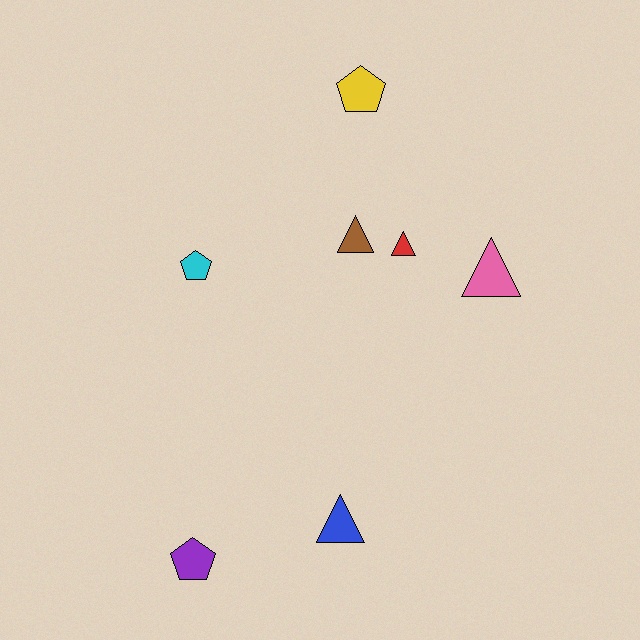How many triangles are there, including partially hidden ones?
There are 4 triangles.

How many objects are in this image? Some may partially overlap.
There are 7 objects.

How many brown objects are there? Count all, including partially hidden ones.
There is 1 brown object.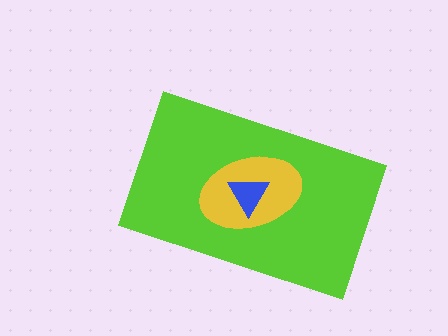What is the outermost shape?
The lime rectangle.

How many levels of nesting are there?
3.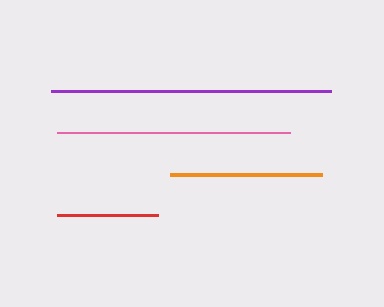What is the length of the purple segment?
The purple segment is approximately 280 pixels long.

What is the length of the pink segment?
The pink segment is approximately 233 pixels long.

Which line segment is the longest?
The purple line is the longest at approximately 280 pixels.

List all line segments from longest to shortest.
From longest to shortest: purple, pink, orange, red.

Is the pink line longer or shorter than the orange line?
The pink line is longer than the orange line.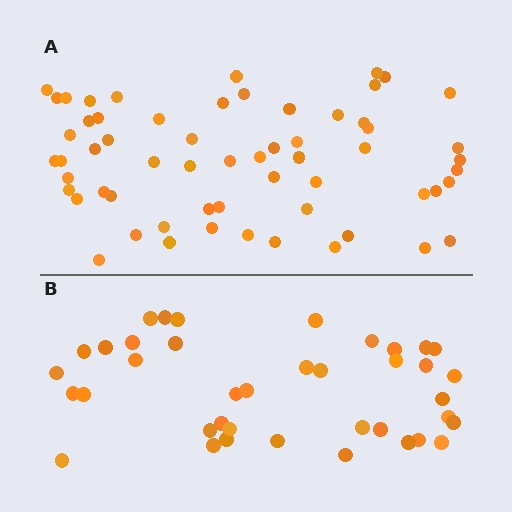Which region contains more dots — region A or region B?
Region A (the top region) has more dots.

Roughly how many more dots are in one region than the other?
Region A has approximately 20 more dots than region B.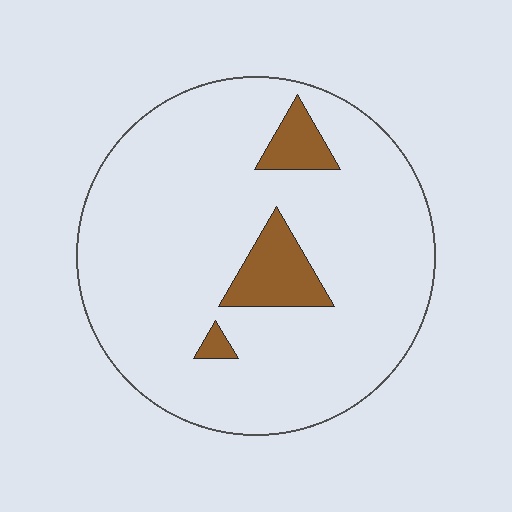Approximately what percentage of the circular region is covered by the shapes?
Approximately 10%.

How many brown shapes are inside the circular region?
3.